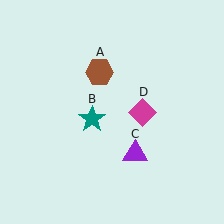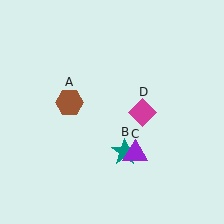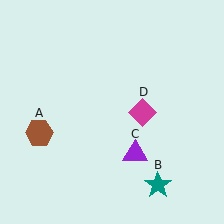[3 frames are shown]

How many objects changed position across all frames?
2 objects changed position: brown hexagon (object A), teal star (object B).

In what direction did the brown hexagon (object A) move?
The brown hexagon (object A) moved down and to the left.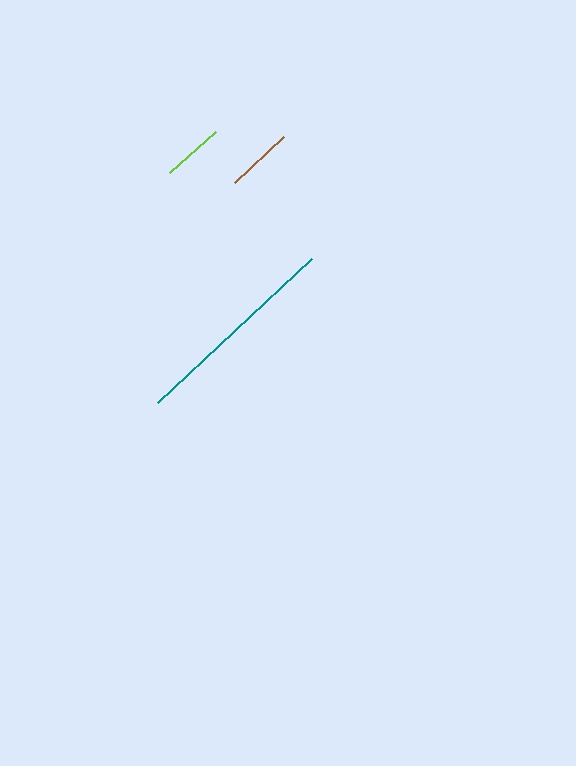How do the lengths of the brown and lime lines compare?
The brown and lime lines are approximately the same length.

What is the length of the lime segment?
The lime segment is approximately 62 pixels long.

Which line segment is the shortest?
The lime line is the shortest at approximately 62 pixels.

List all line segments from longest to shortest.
From longest to shortest: teal, brown, lime.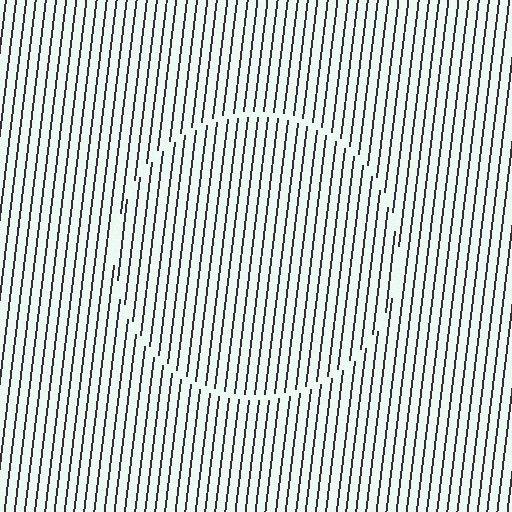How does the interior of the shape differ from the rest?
The interior of the shape contains the same grating, shifted by half a period — the contour is defined by the phase discontinuity where line-ends from the inner and outer gratings abut.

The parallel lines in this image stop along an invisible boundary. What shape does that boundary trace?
An illusory circle. The interior of the shape contains the same grating, shifted by half a period — the contour is defined by the phase discontinuity where line-ends from the inner and outer gratings abut.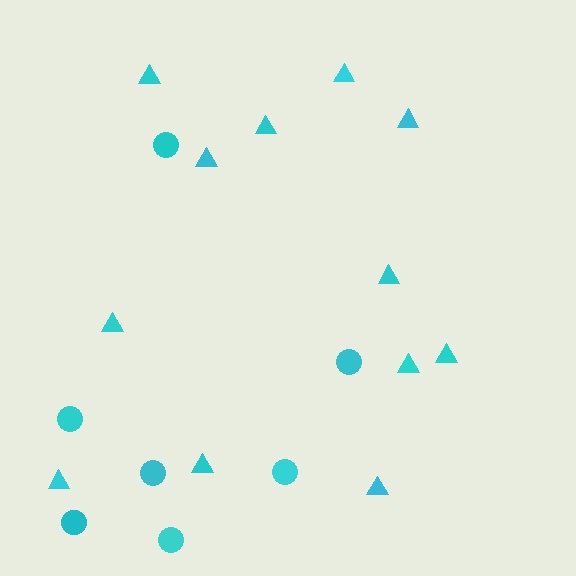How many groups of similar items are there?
There are 2 groups: one group of triangles (12) and one group of circles (7).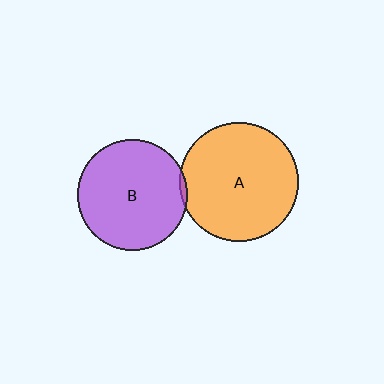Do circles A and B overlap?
Yes.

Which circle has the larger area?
Circle A (orange).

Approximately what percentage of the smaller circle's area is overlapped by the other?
Approximately 5%.